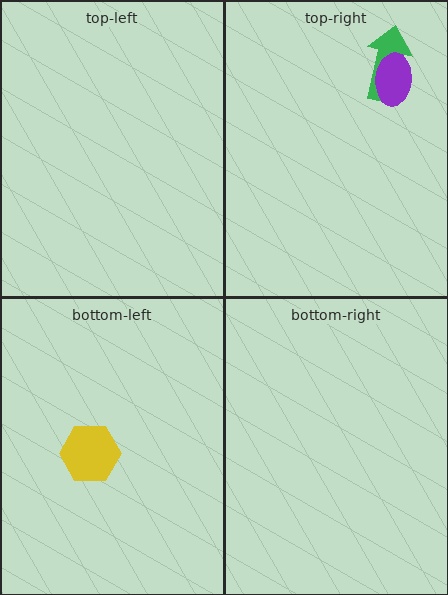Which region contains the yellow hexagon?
The bottom-left region.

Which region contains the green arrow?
The top-right region.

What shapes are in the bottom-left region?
The yellow hexagon.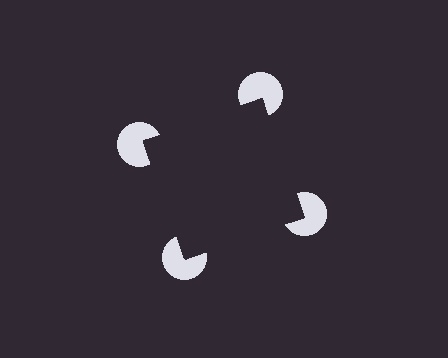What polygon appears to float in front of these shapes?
An illusory square — its edges are inferred from the aligned wedge cuts in the pac-man discs, not physically drawn.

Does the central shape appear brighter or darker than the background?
It typically appears slightly darker than the background, even though no actual brightness change is drawn.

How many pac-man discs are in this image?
There are 4 — one at each vertex of the illusory square.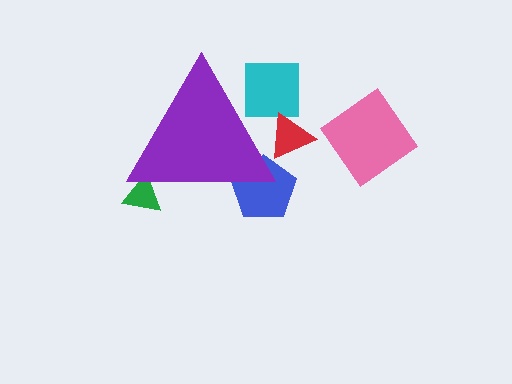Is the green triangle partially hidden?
Yes, the green triangle is partially hidden behind the purple triangle.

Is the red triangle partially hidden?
Yes, the red triangle is partially hidden behind the purple triangle.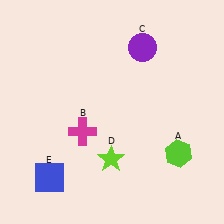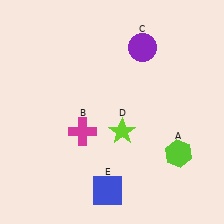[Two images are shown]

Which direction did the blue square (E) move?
The blue square (E) moved right.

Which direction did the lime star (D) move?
The lime star (D) moved up.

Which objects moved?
The objects that moved are: the lime star (D), the blue square (E).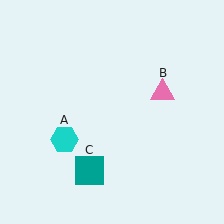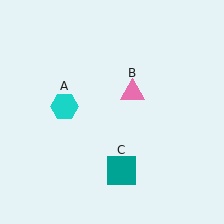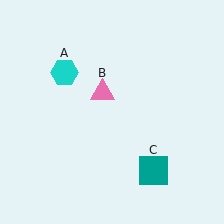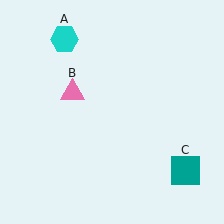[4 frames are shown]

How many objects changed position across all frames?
3 objects changed position: cyan hexagon (object A), pink triangle (object B), teal square (object C).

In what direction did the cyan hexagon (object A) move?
The cyan hexagon (object A) moved up.